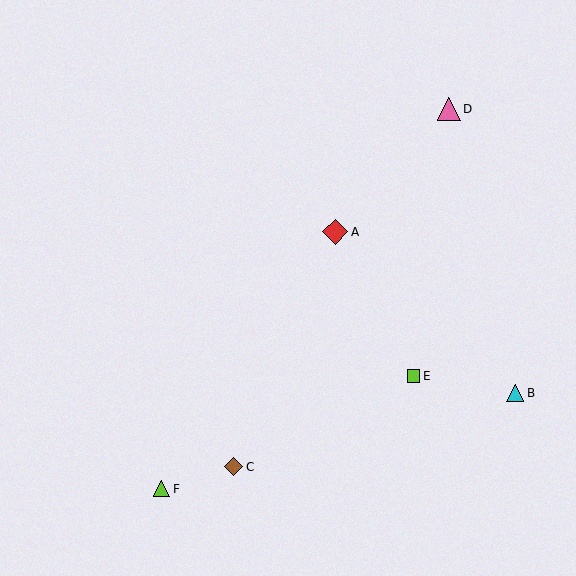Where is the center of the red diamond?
The center of the red diamond is at (335, 232).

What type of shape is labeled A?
Shape A is a red diamond.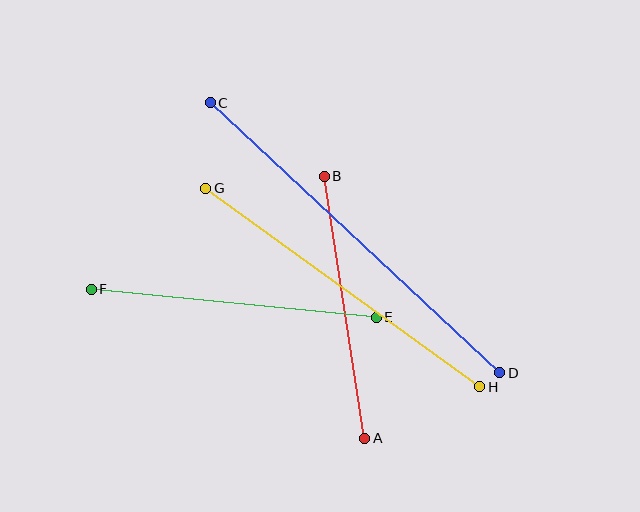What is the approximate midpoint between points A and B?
The midpoint is at approximately (344, 307) pixels.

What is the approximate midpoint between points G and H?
The midpoint is at approximately (343, 288) pixels.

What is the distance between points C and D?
The distance is approximately 396 pixels.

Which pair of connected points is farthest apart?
Points C and D are farthest apart.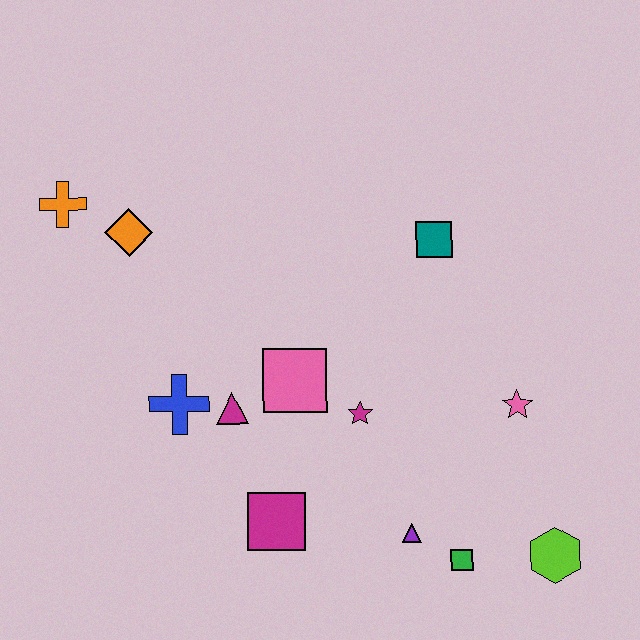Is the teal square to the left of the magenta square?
No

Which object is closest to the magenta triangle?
The blue cross is closest to the magenta triangle.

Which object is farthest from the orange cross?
The lime hexagon is farthest from the orange cross.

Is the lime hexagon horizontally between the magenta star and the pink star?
No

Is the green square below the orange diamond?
Yes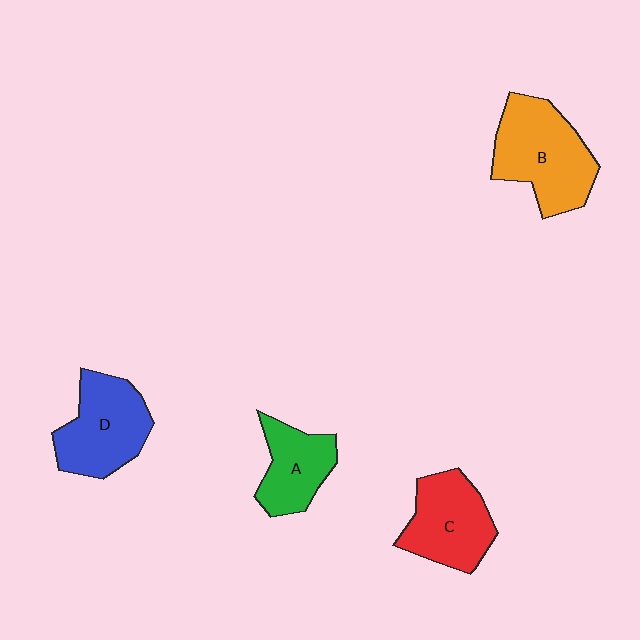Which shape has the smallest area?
Shape A (green).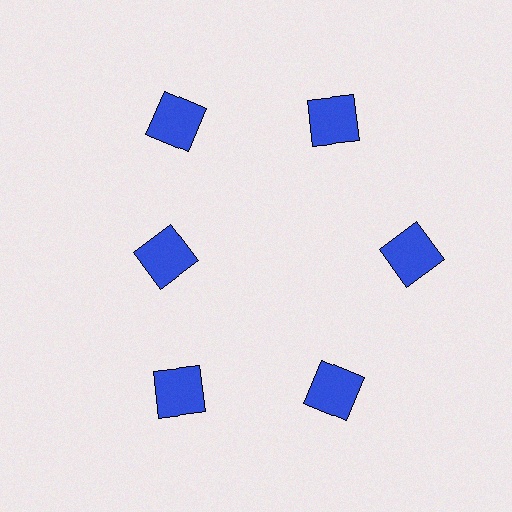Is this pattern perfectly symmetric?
No. The 6 blue squares are arranged in a ring, but one element near the 9 o'clock position is pulled inward toward the center, breaking the 6-fold rotational symmetry.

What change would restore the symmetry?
The symmetry would be restored by moving it outward, back onto the ring so that all 6 squares sit at equal angles and equal distance from the center.